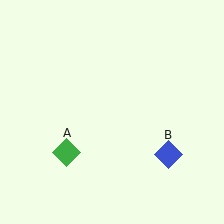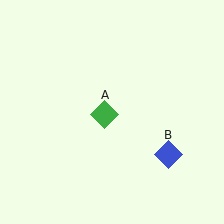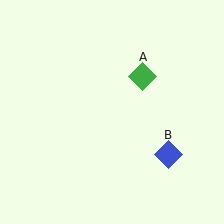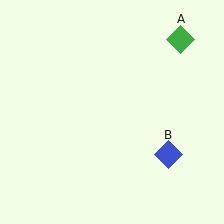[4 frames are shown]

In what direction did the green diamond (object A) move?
The green diamond (object A) moved up and to the right.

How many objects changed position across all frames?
1 object changed position: green diamond (object A).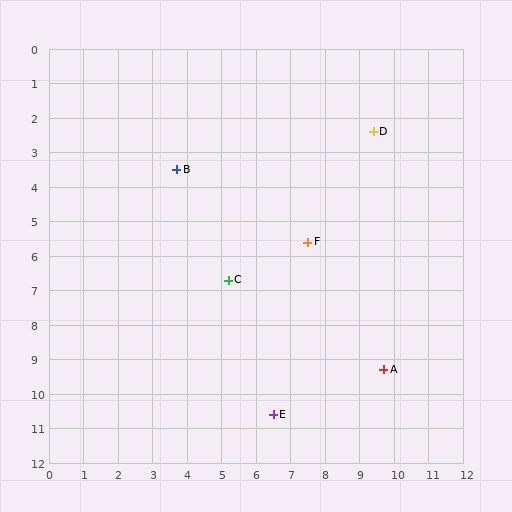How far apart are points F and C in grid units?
Points F and C are about 2.5 grid units apart.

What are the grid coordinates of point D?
Point D is at approximately (9.4, 2.4).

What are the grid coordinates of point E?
Point E is at approximately (6.5, 10.6).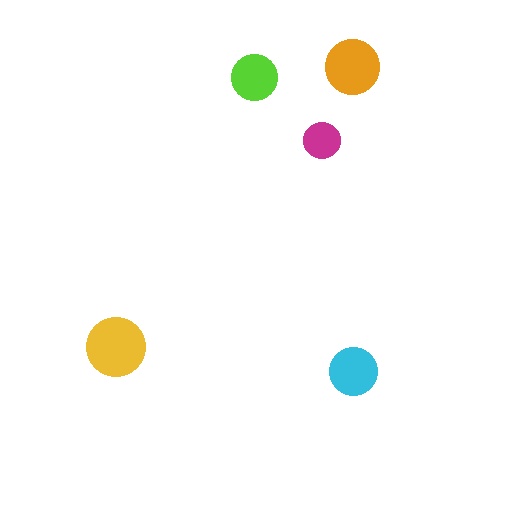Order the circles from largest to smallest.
the yellow one, the orange one, the cyan one, the lime one, the magenta one.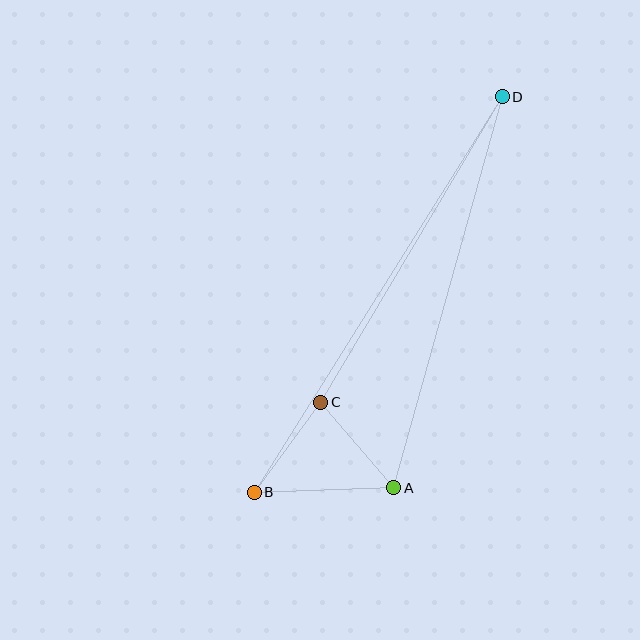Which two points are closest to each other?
Points B and C are closest to each other.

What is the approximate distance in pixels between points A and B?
The distance between A and B is approximately 140 pixels.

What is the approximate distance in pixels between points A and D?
The distance between A and D is approximately 406 pixels.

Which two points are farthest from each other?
Points B and D are farthest from each other.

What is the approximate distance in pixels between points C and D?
The distance between C and D is approximately 355 pixels.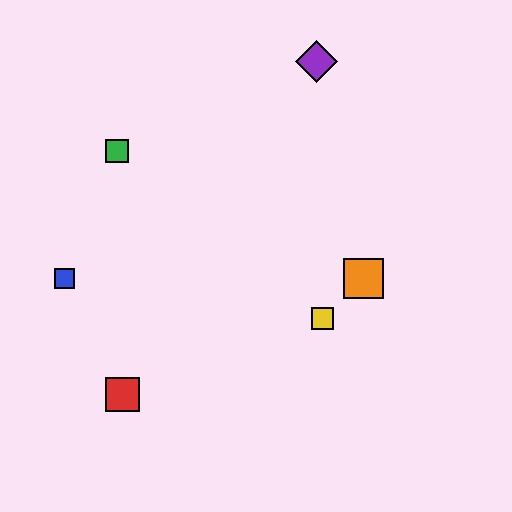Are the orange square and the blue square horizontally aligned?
Yes, both are at y≈279.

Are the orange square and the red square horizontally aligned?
No, the orange square is at y≈279 and the red square is at y≈394.